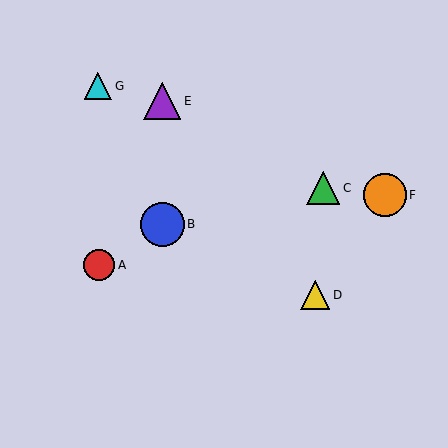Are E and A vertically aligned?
No, E is at x≈162 and A is at x≈99.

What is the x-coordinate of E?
Object E is at x≈162.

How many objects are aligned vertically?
2 objects (B, E) are aligned vertically.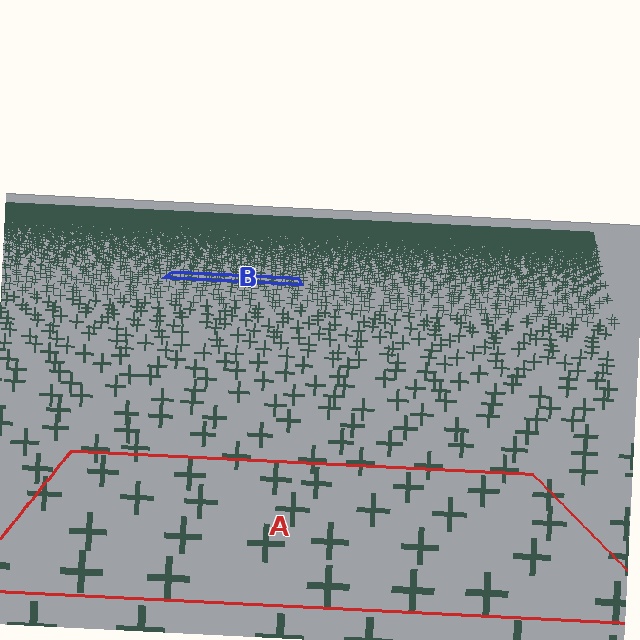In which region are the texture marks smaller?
The texture marks are smaller in region B, because it is farther away.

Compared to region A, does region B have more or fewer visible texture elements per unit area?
Region B has more texture elements per unit area — they are packed more densely because it is farther away.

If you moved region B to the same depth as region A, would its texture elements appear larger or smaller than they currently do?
They would appear larger. At a closer depth, the same texture elements are projected at a bigger on-screen size.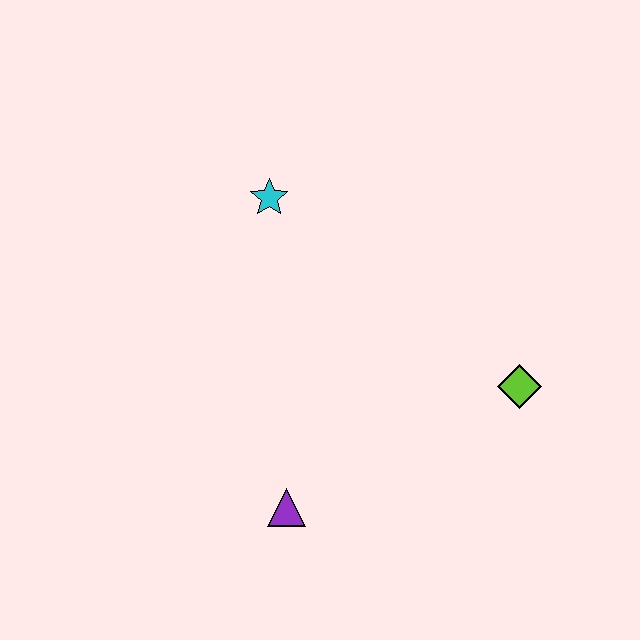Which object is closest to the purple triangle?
The lime diamond is closest to the purple triangle.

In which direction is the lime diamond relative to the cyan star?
The lime diamond is to the right of the cyan star.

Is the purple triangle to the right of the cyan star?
Yes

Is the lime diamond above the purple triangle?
Yes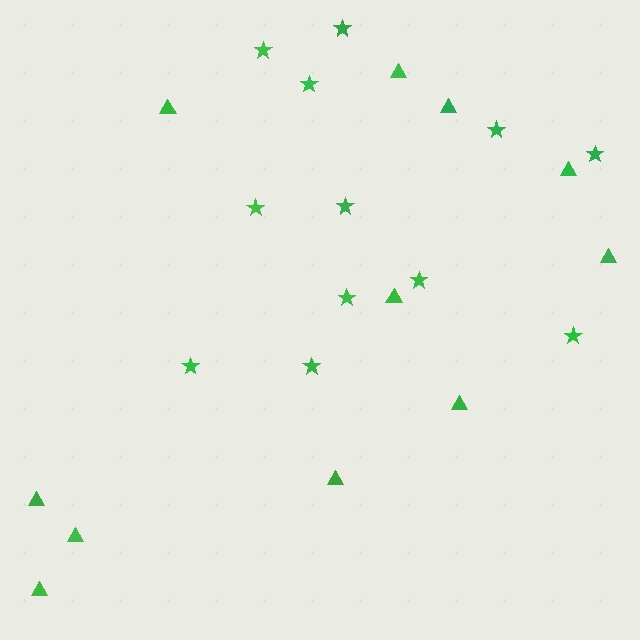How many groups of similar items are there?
There are 2 groups: one group of triangles (11) and one group of stars (12).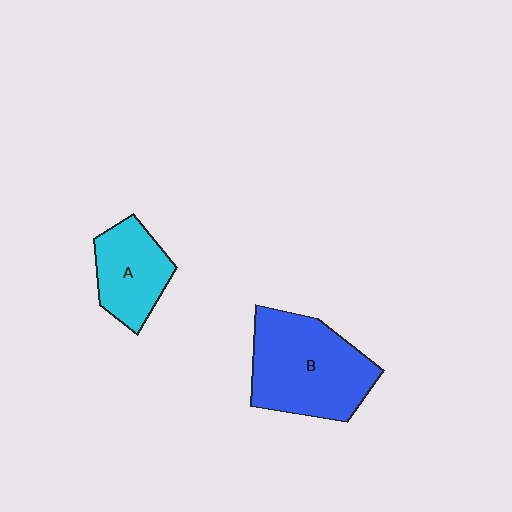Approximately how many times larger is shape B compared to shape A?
Approximately 1.7 times.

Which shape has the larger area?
Shape B (blue).